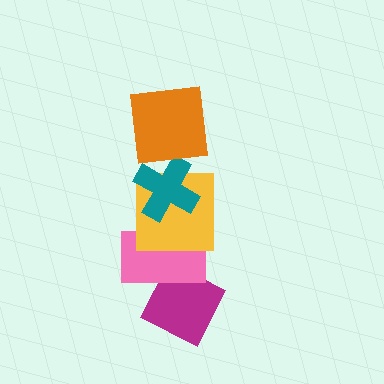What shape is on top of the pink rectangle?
The yellow square is on top of the pink rectangle.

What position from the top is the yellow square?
The yellow square is 3rd from the top.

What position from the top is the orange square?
The orange square is 1st from the top.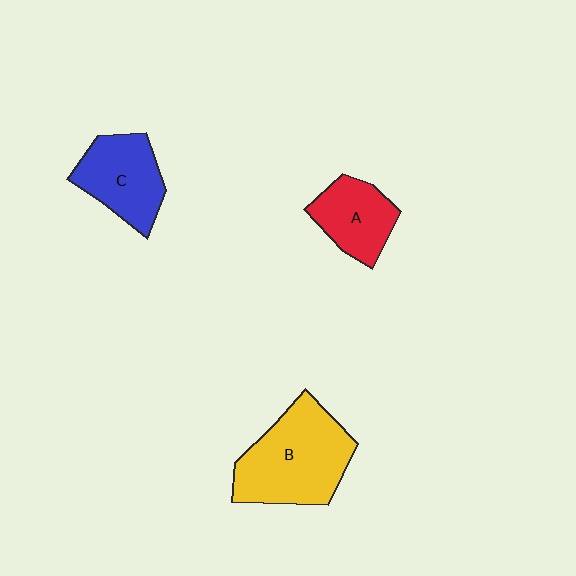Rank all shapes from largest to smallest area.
From largest to smallest: B (yellow), C (blue), A (red).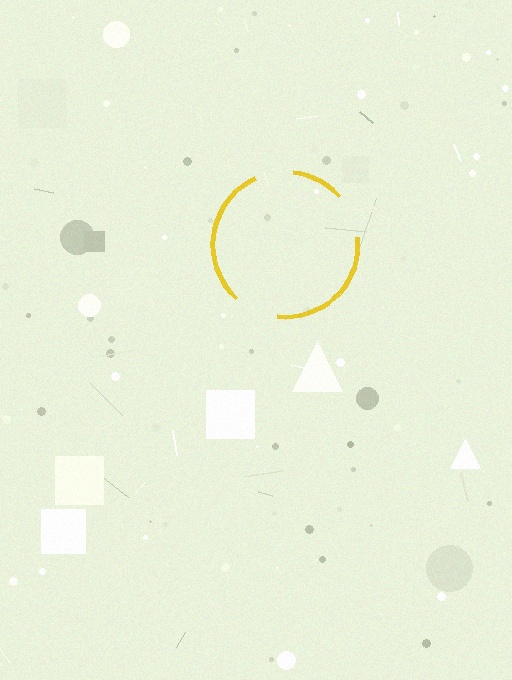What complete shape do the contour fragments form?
The contour fragments form a circle.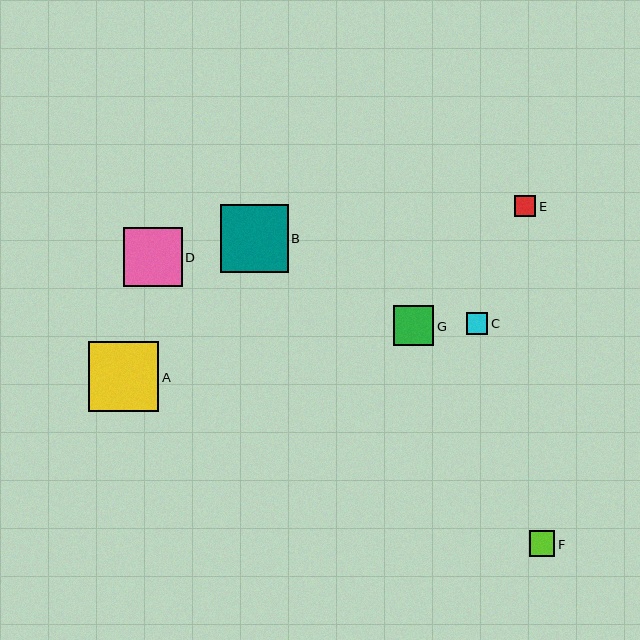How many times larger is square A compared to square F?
Square A is approximately 2.7 times the size of square F.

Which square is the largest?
Square A is the largest with a size of approximately 70 pixels.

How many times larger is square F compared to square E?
Square F is approximately 1.2 times the size of square E.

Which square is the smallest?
Square E is the smallest with a size of approximately 21 pixels.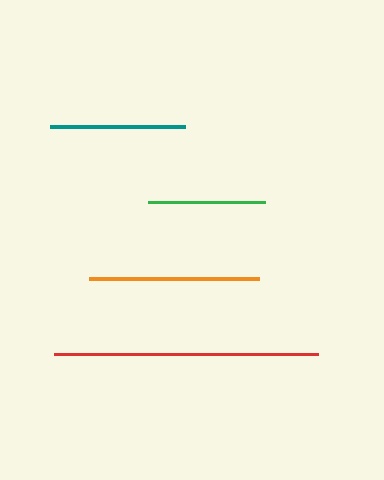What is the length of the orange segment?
The orange segment is approximately 170 pixels long.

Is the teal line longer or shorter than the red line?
The red line is longer than the teal line.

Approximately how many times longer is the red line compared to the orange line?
The red line is approximately 1.6 times the length of the orange line.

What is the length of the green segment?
The green segment is approximately 117 pixels long.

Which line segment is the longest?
The red line is the longest at approximately 264 pixels.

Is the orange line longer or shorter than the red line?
The red line is longer than the orange line.